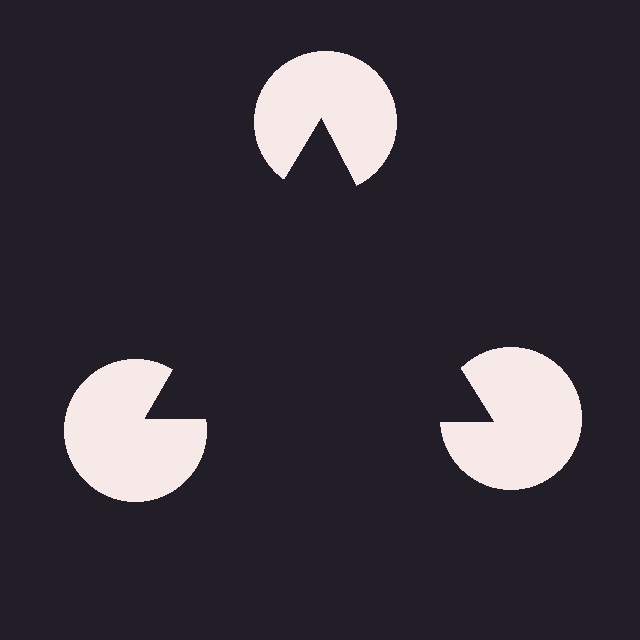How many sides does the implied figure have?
3 sides.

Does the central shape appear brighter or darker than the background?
It typically appears slightly darker than the background, even though no actual brightness change is drawn.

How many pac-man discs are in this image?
There are 3 — one at each vertex of the illusory triangle.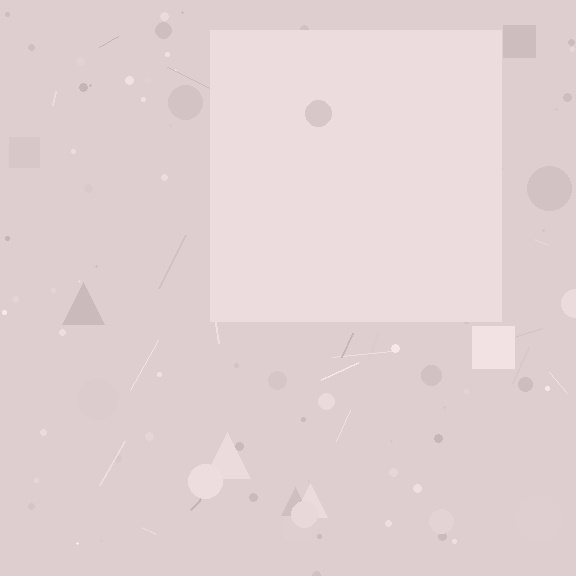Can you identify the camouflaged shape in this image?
The camouflaged shape is a square.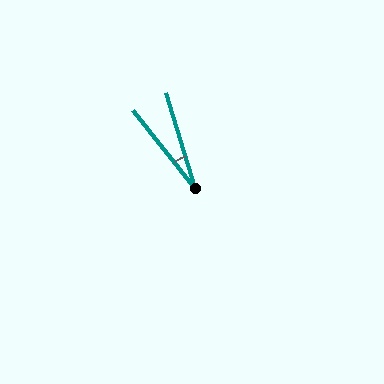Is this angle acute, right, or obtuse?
It is acute.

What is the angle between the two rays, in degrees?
Approximately 22 degrees.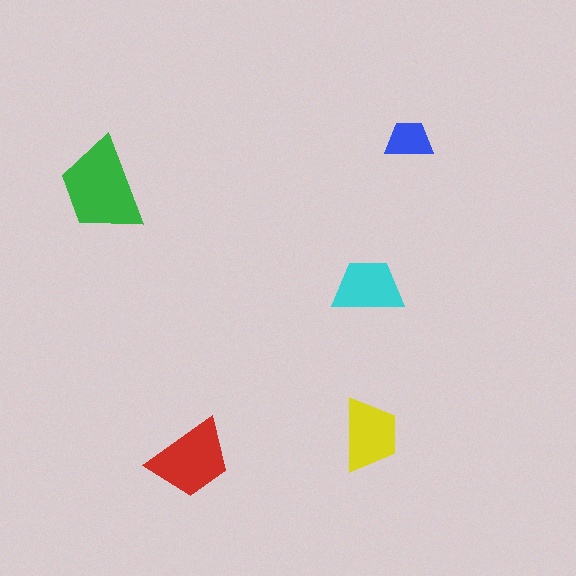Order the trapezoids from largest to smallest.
the green one, the red one, the yellow one, the cyan one, the blue one.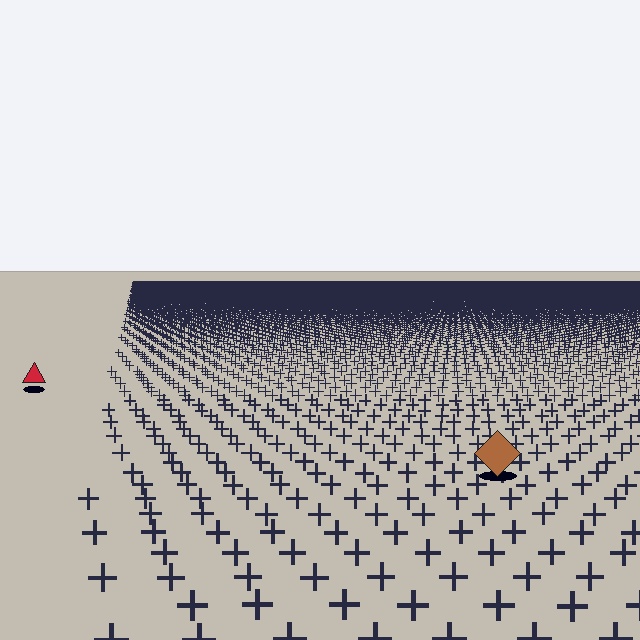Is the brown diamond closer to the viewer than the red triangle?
Yes. The brown diamond is closer — you can tell from the texture gradient: the ground texture is coarser near it.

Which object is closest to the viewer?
The brown diamond is closest. The texture marks near it are larger and more spread out.